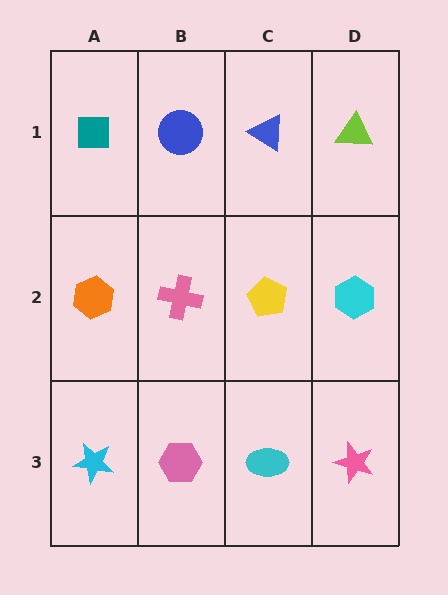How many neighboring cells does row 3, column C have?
3.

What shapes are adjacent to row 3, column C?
A yellow pentagon (row 2, column C), a pink hexagon (row 3, column B), a pink star (row 3, column D).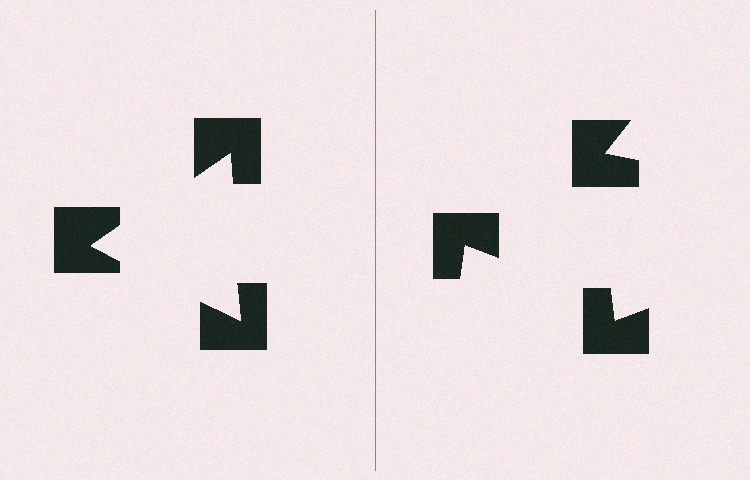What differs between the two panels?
The notched squares are positioned identically on both sides; only the wedge orientations differ. On the left they align to a triangle; on the right they are misaligned.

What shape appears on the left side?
An illusory triangle.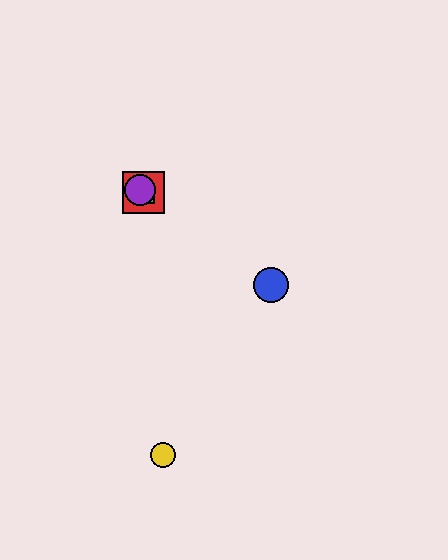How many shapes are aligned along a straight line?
4 shapes (the red square, the blue circle, the green square, the purple circle) are aligned along a straight line.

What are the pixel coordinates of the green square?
The green square is at (145, 194).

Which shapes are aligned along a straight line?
The red square, the blue circle, the green square, the purple circle are aligned along a straight line.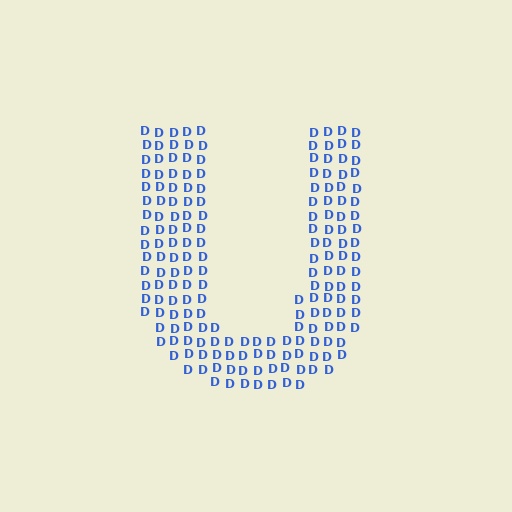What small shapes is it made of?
It is made of small letter D's.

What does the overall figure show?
The overall figure shows the letter U.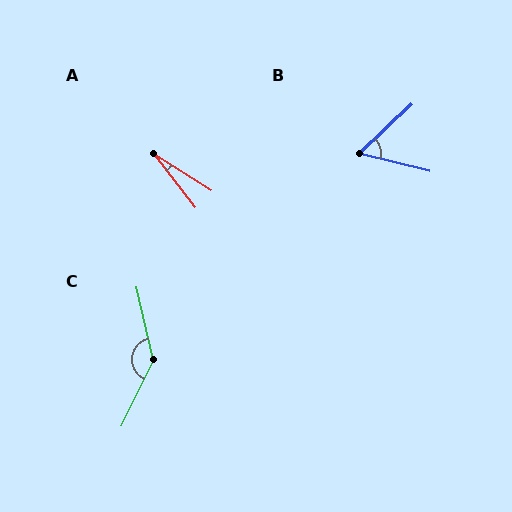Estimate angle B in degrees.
Approximately 57 degrees.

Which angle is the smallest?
A, at approximately 19 degrees.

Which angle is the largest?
C, at approximately 141 degrees.